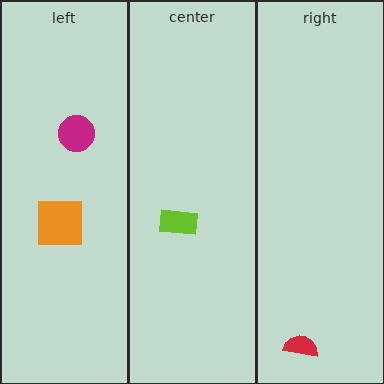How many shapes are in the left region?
2.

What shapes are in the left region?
The magenta circle, the orange square.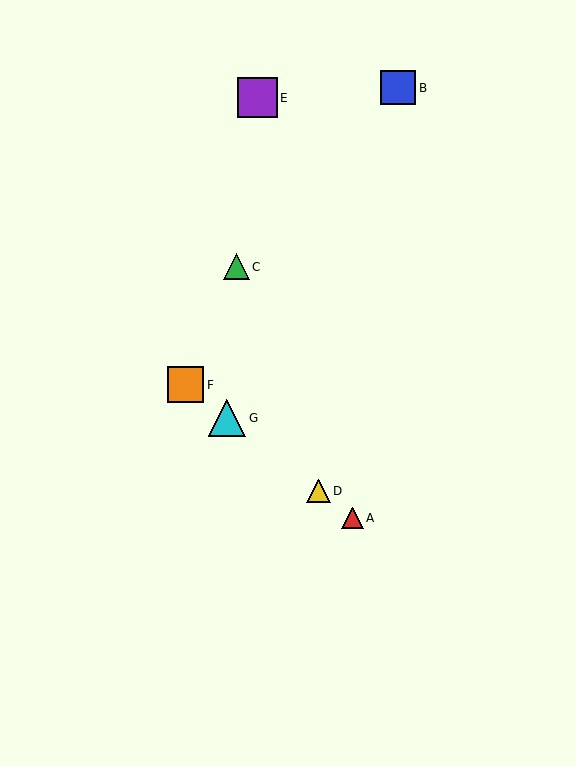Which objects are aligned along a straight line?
Objects A, D, F, G are aligned along a straight line.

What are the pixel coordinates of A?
Object A is at (353, 518).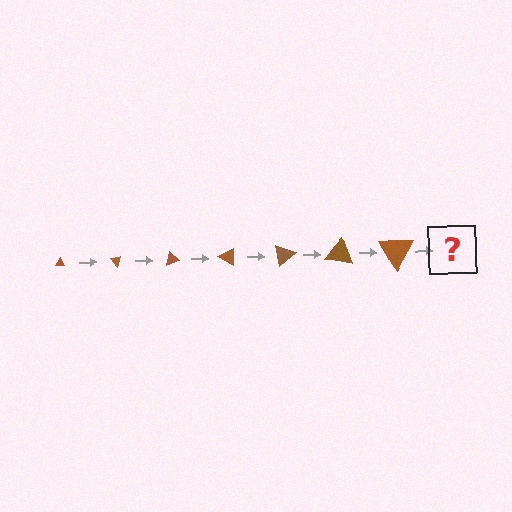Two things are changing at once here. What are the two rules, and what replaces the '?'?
The two rules are that the triangle grows larger each step and it rotates 50 degrees each step. The '?' should be a triangle, larger than the previous one and rotated 350 degrees from the start.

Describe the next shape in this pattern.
It should be a triangle, larger than the previous one and rotated 350 degrees from the start.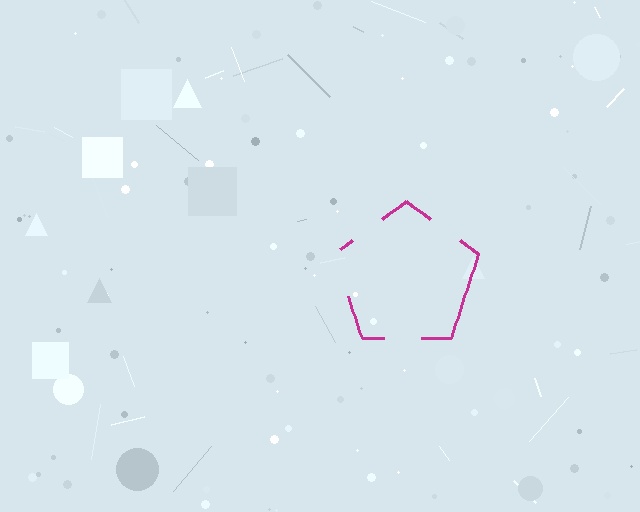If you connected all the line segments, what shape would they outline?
They would outline a pentagon.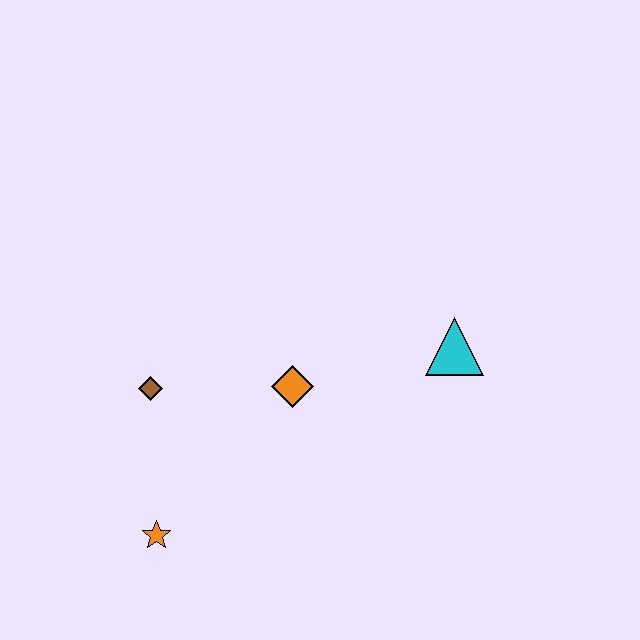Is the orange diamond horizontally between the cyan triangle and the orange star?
Yes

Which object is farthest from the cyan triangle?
The orange star is farthest from the cyan triangle.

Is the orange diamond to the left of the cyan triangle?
Yes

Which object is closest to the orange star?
The brown diamond is closest to the orange star.